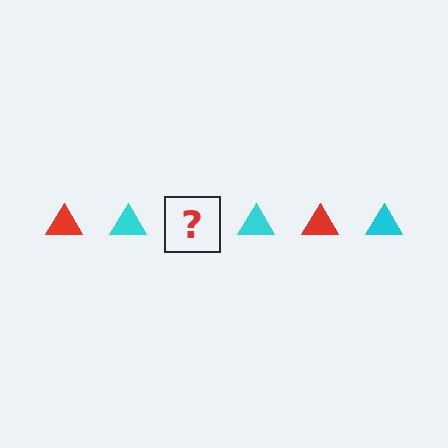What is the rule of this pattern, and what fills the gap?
The rule is that the pattern cycles through red, cyan triangles. The gap should be filled with a red triangle.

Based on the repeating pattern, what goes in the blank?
The blank should be a red triangle.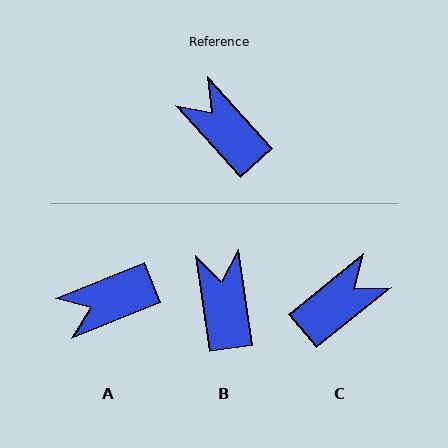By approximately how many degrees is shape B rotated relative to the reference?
Approximately 33 degrees clockwise.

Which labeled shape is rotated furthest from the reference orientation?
C, about 93 degrees away.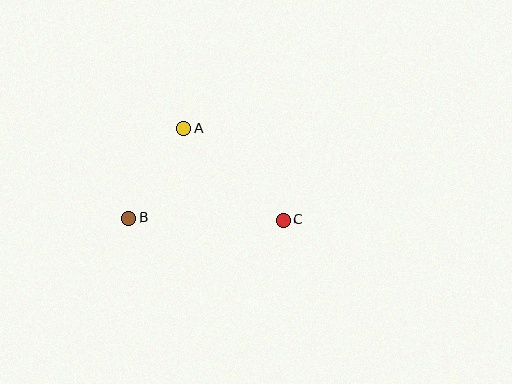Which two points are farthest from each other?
Points B and C are farthest from each other.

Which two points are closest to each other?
Points A and B are closest to each other.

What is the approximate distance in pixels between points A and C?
The distance between A and C is approximately 136 pixels.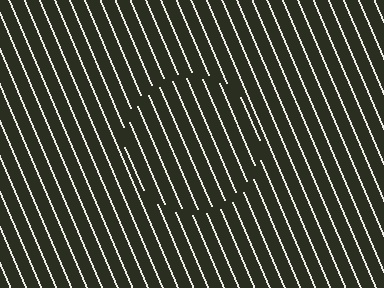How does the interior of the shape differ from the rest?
The interior of the shape contains the same grating, shifted by half a period — the contour is defined by the phase discontinuity where line-ends from the inner and outer gratings abut.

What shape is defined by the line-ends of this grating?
An illusory circle. The interior of the shape contains the same grating, shifted by half a period — the contour is defined by the phase discontinuity where line-ends from the inner and outer gratings abut.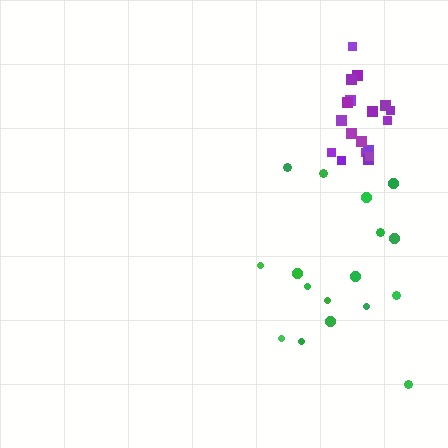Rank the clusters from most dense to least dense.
purple, green.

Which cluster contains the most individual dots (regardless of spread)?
Purple (18).